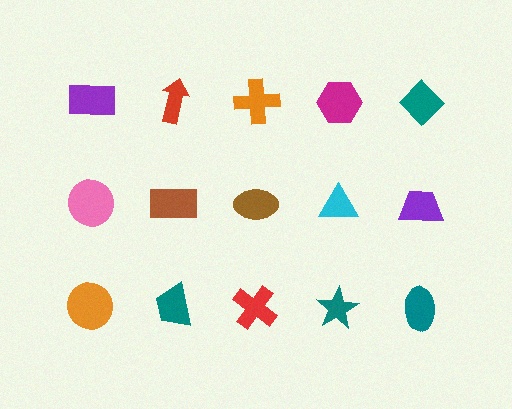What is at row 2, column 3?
A brown ellipse.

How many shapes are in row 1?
5 shapes.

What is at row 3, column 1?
An orange circle.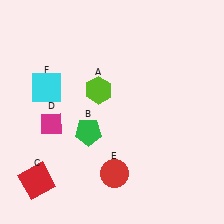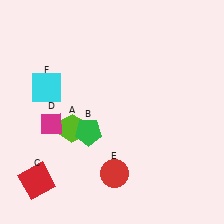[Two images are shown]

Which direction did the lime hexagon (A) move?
The lime hexagon (A) moved down.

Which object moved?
The lime hexagon (A) moved down.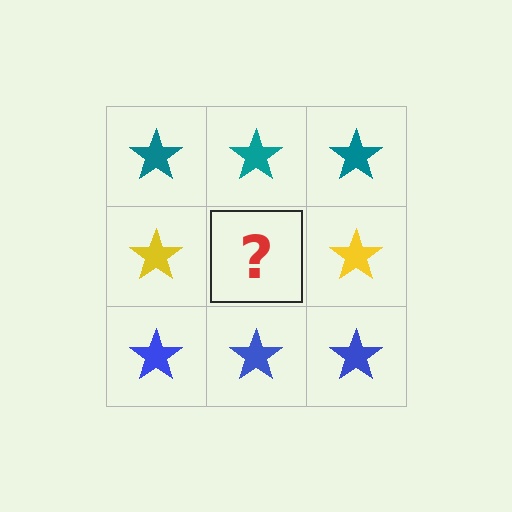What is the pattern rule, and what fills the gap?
The rule is that each row has a consistent color. The gap should be filled with a yellow star.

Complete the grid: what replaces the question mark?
The question mark should be replaced with a yellow star.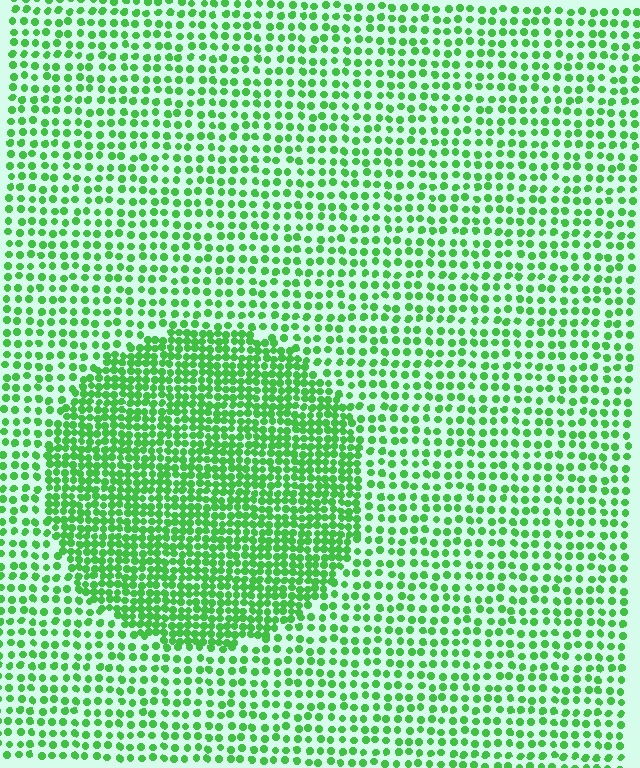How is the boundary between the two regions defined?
The boundary is defined by a change in element density (approximately 2.0x ratio). All elements are the same color, size, and shape.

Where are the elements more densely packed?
The elements are more densely packed inside the circle boundary.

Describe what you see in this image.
The image contains small green elements arranged at two different densities. A circle-shaped region is visible where the elements are more densely packed than the surrounding area.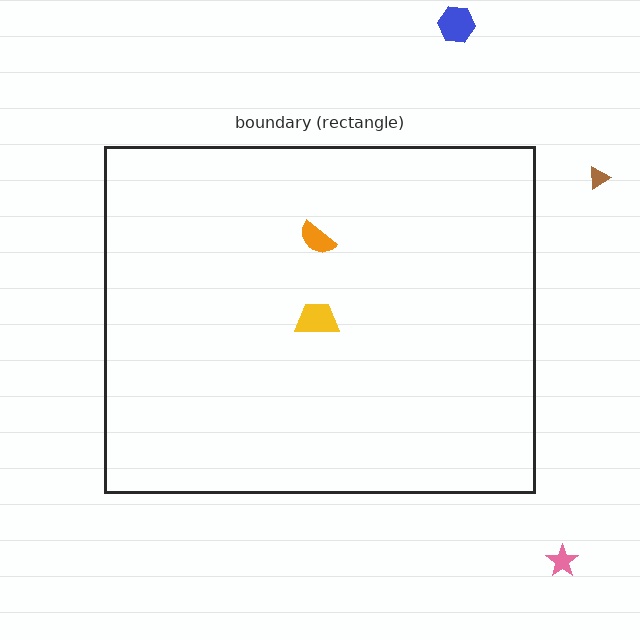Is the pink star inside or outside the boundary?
Outside.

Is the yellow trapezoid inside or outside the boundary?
Inside.